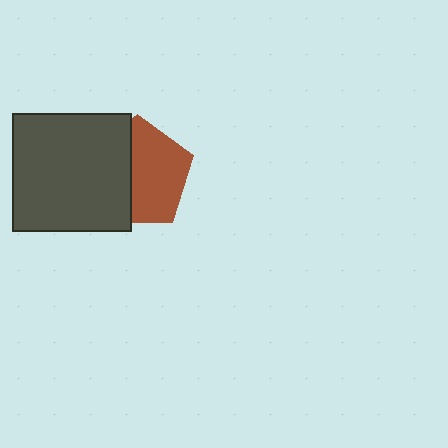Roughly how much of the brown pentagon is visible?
About half of it is visible (roughly 57%).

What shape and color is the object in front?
The object in front is a dark gray square.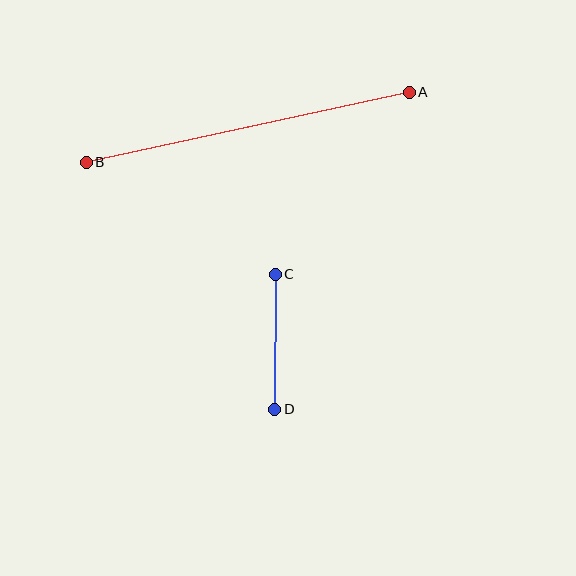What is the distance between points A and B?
The distance is approximately 331 pixels.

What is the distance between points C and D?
The distance is approximately 135 pixels.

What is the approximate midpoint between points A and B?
The midpoint is at approximately (248, 127) pixels.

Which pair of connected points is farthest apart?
Points A and B are farthest apart.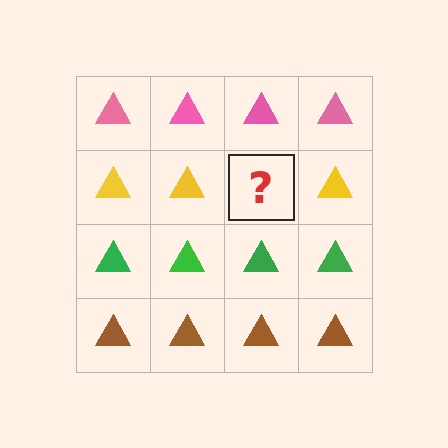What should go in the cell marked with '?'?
The missing cell should contain a yellow triangle.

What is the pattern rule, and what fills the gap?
The rule is that each row has a consistent color. The gap should be filled with a yellow triangle.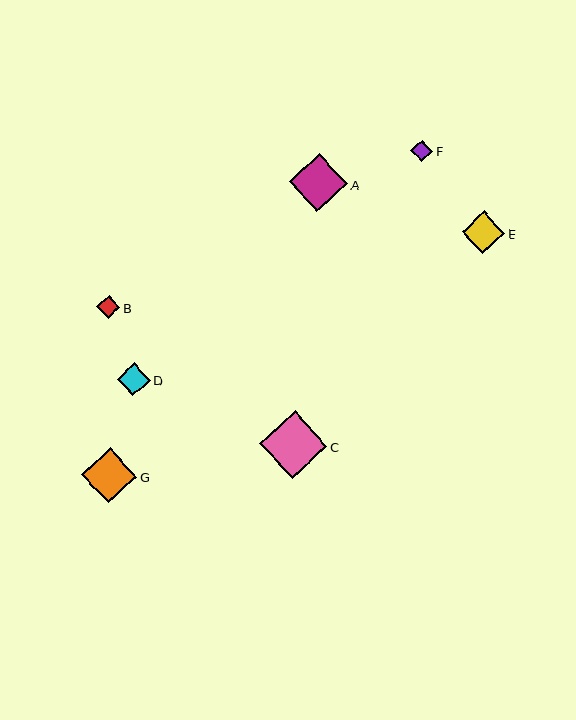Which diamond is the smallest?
Diamond F is the smallest with a size of approximately 22 pixels.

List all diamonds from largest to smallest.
From largest to smallest: C, A, G, E, D, B, F.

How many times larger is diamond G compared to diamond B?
Diamond G is approximately 2.4 times the size of diamond B.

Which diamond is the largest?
Diamond C is the largest with a size of approximately 68 pixels.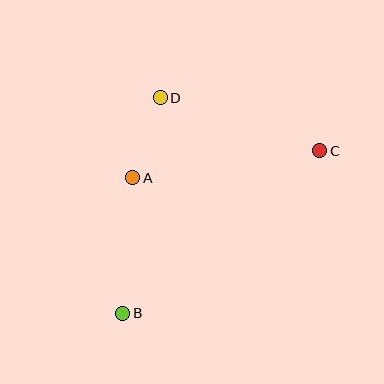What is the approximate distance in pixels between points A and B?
The distance between A and B is approximately 136 pixels.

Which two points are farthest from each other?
Points B and C are farthest from each other.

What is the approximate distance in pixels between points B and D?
The distance between B and D is approximately 219 pixels.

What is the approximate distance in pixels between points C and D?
The distance between C and D is approximately 168 pixels.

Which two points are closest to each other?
Points A and D are closest to each other.